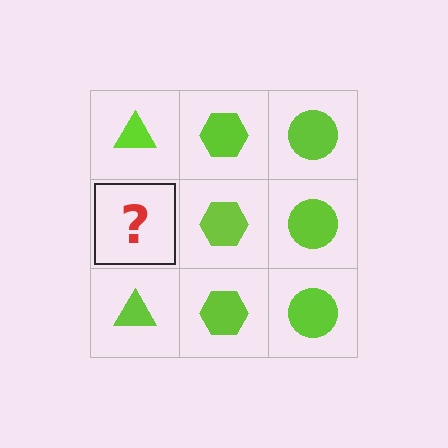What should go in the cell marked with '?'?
The missing cell should contain a lime triangle.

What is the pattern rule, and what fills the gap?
The rule is that each column has a consistent shape. The gap should be filled with a lime triangle.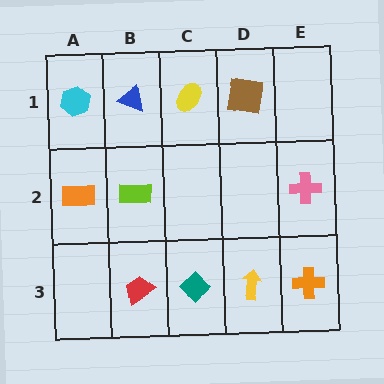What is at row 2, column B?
A lime rectangle.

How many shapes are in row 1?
4 shapes.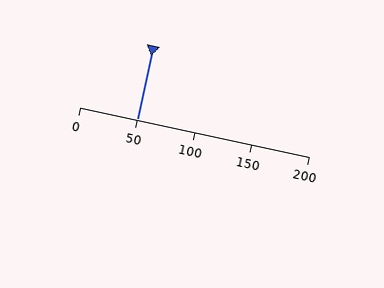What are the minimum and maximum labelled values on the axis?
The axis runs from 0 to 200.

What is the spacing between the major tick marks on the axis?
The major ticks are spaced 50 apart.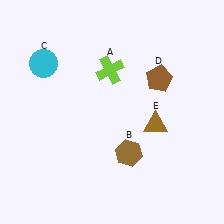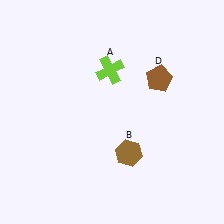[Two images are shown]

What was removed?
The brown triangle (E), the cyan circle (C) were removed in Image 2.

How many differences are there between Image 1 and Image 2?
There are 2 differences between the two images.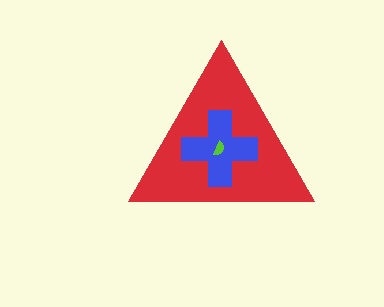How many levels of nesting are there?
3.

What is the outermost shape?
The red triangle.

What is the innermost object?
The lime semicircle.